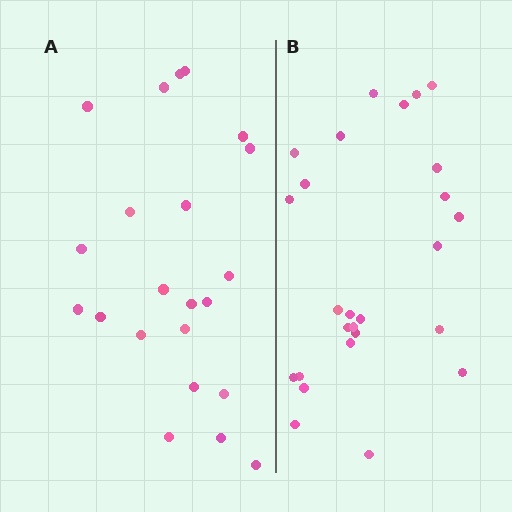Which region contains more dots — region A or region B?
Region B (the right region) has more dots.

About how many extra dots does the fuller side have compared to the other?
Region B has about 4 more dots than region A.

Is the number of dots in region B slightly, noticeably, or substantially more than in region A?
Region B has only slightly more — the two regions are fairly close. The ratio is roughly 1.2 to 1.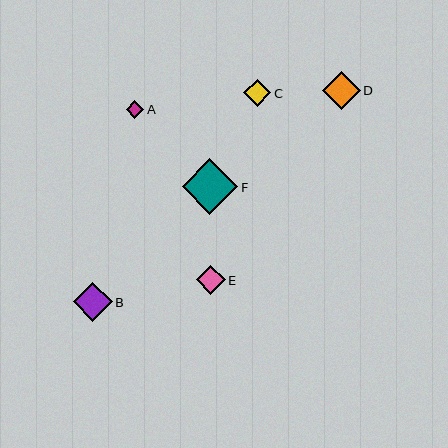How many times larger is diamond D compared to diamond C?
Diamond D is approximately 1.4 times the size of diamond C.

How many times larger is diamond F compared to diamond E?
Diamond F is approximately 1.9 times the size of diamond E.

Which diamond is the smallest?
Diamond A is the smallest with a size of approximately 17 pixels.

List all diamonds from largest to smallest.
From largest to smallest: F, B, D, E, C, A.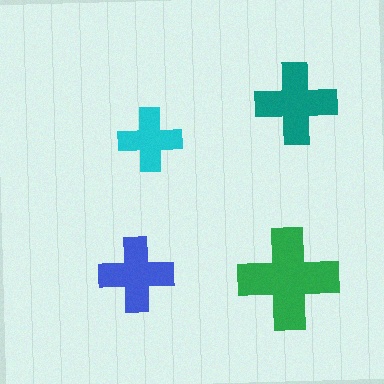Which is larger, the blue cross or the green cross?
The green one.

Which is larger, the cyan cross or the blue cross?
The blue one.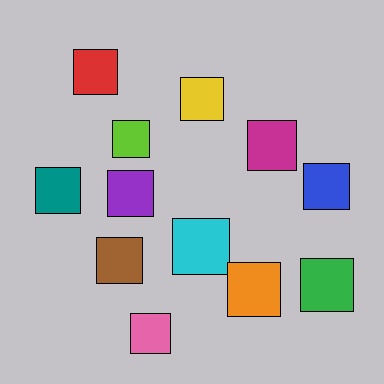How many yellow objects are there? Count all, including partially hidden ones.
There is 1 yellow object.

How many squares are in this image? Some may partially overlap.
There are 12 squares.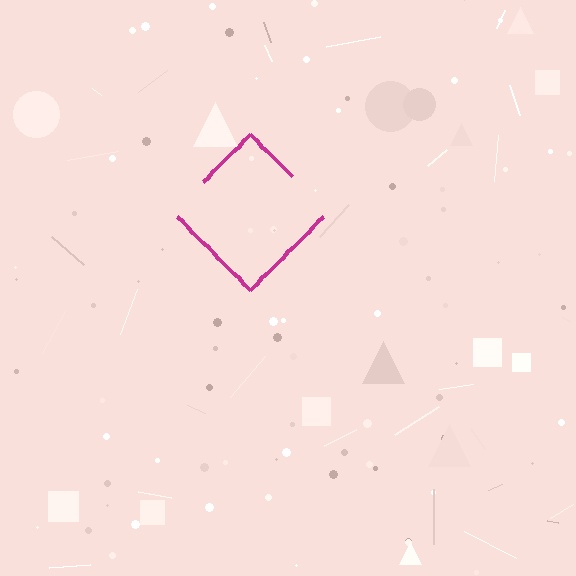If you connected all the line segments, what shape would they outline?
They would outline a diamond.